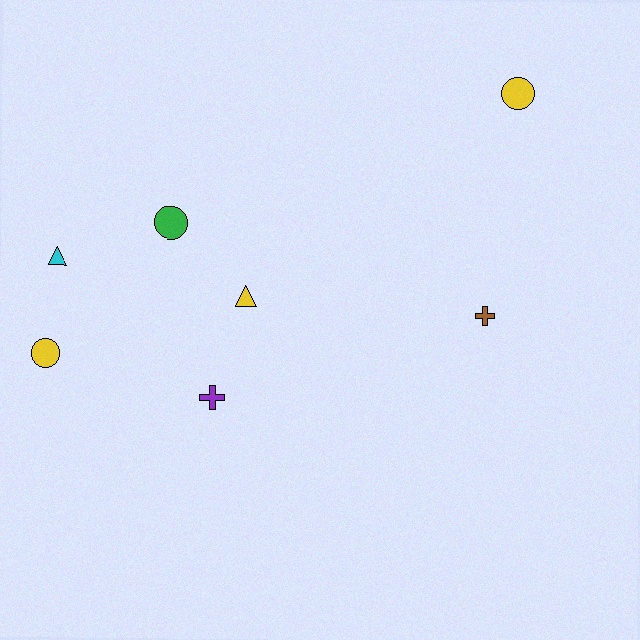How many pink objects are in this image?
There are no pink objects.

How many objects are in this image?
There are 7 objects.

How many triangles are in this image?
There are 2 triangles.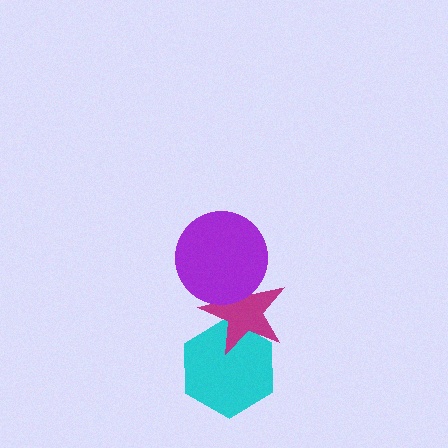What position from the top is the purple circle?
The purple circle is 1st from the top.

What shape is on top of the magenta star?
The purple circle is on top of the magenta star.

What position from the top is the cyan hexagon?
The cyan hexagon is 3rd from the top.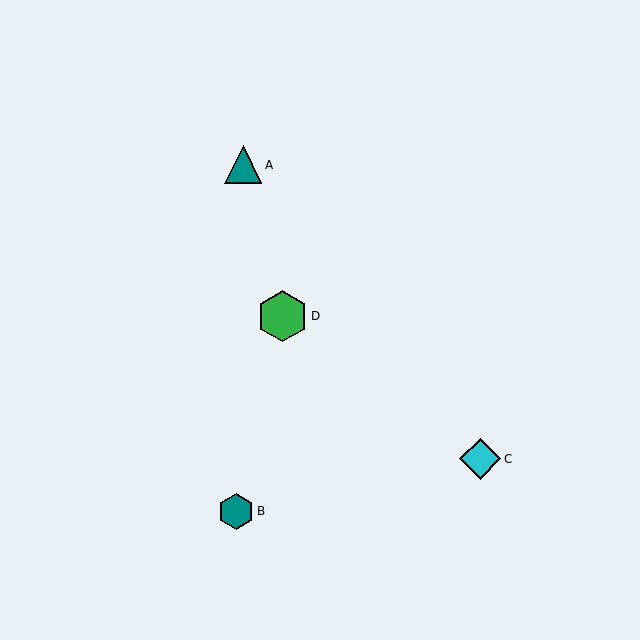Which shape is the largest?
The green hexagon (labeled D) is the largest.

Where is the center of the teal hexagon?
The center of the teal hexagon is at (236, 511).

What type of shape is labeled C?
Shape C is a cyan diamond.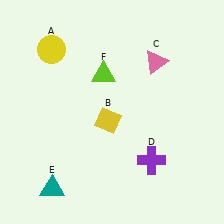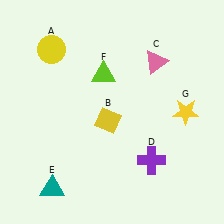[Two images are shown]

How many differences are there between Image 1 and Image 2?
There is 1 difference between the two images.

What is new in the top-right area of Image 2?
A yellow star (G) was added in the top-right area of Image 2.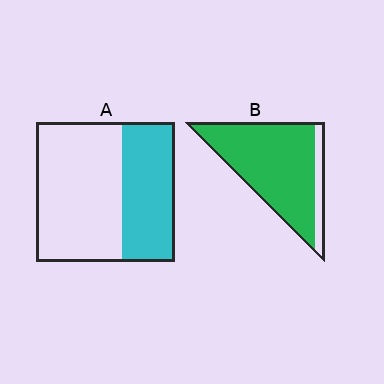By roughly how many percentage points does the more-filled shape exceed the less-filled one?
By roughly 50 percentage points (B over A).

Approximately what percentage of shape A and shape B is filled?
A is approximately 40% and B is approximately 85%.